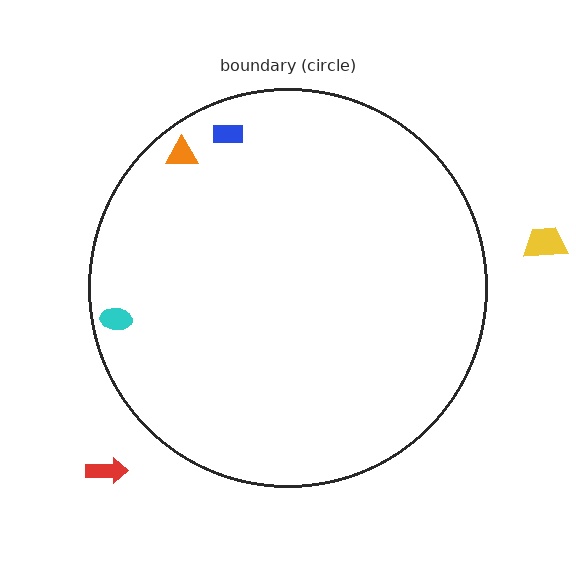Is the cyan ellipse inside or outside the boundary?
Inside.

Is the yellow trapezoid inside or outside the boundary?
Outside.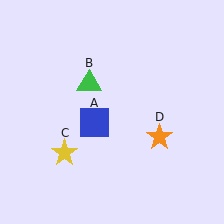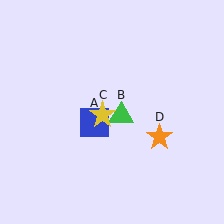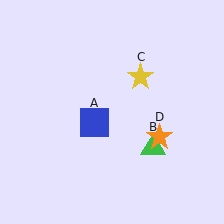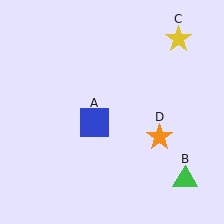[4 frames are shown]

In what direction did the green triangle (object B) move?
The green triangle (object B) moved down and to the right.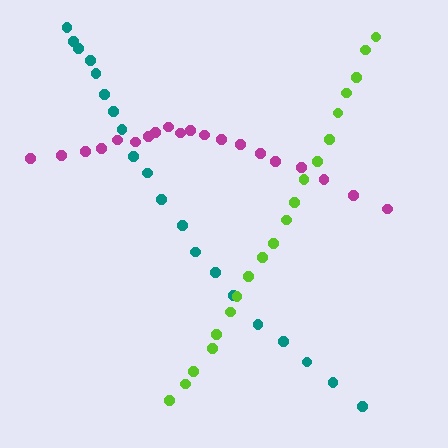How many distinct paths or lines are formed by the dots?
There are 3 distinct paths.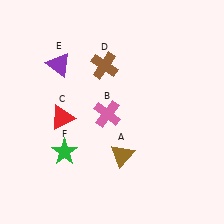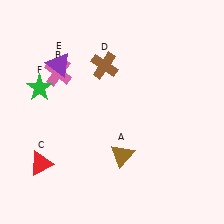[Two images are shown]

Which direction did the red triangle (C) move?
The red triangle (C) moved down.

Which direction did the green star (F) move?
The green star (F) moved up.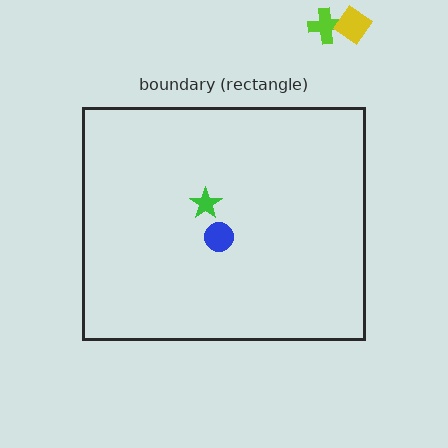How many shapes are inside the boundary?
2 inside, 2 outside.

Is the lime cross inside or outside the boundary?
Outside.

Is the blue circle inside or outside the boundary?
Inside.